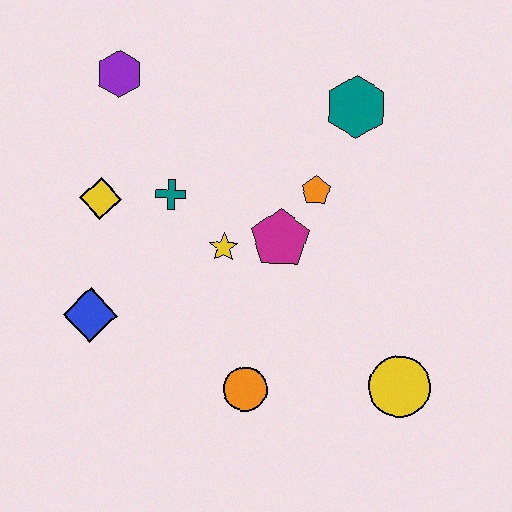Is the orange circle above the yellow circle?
No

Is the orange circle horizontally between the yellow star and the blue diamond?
No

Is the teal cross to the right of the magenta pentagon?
No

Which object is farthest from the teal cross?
The yellow circle is farthest from the teal cross.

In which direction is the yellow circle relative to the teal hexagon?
The yellow circle is below the teal hexagon.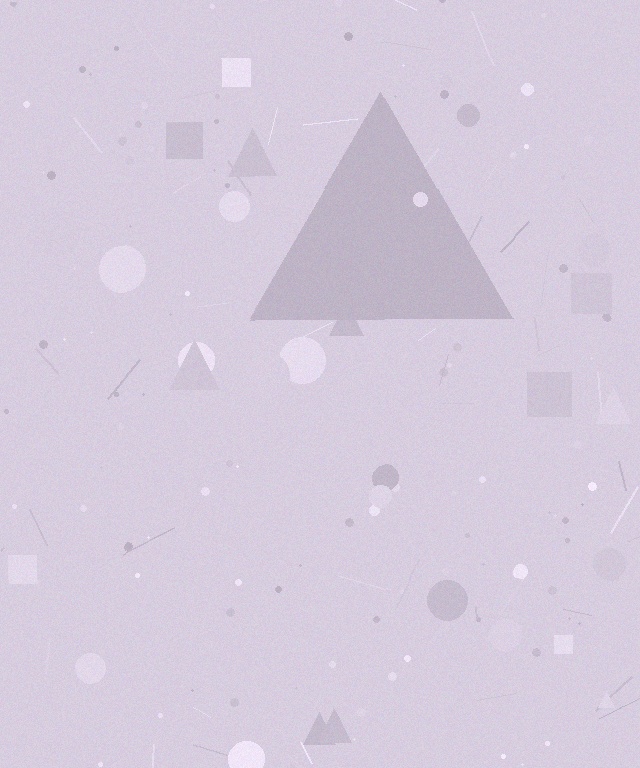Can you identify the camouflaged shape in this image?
The camouflaged shape is a triangle.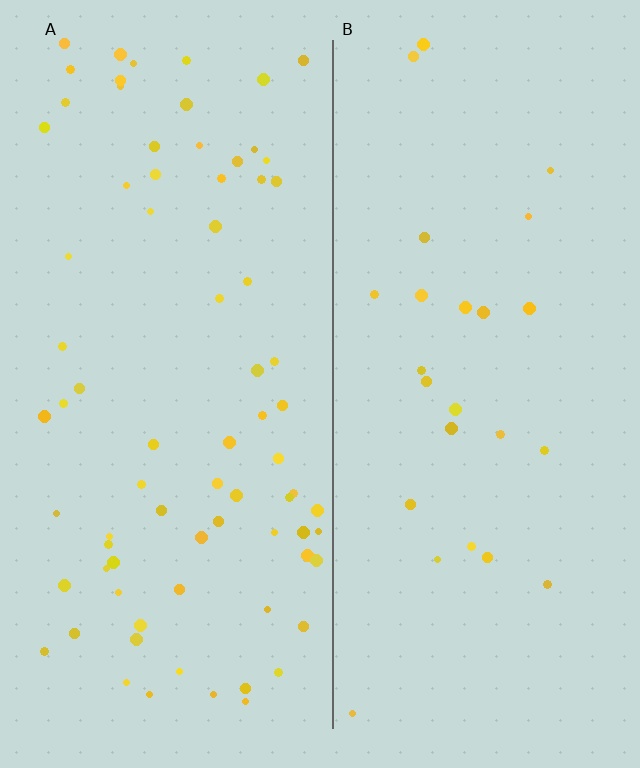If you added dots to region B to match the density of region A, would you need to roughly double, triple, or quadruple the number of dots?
Approximately triple.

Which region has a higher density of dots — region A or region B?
A (the left).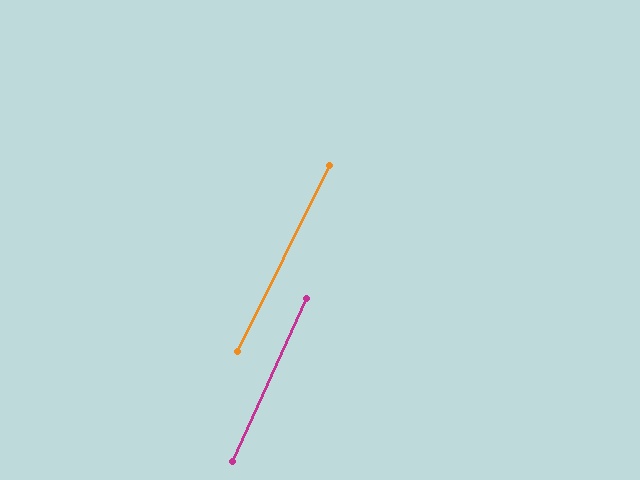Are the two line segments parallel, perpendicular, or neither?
Parallel — their directions differ by only 1.7°.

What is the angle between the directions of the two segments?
Approximately 2 degrees.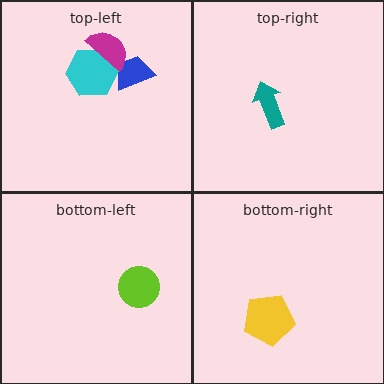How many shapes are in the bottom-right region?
1.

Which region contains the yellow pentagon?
The bottom-right region.